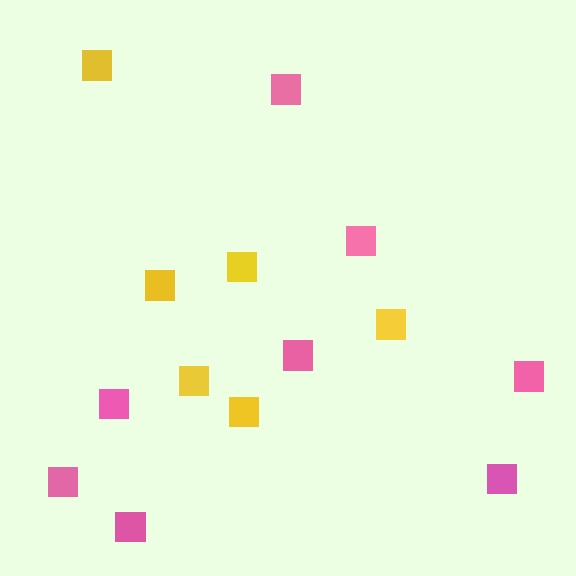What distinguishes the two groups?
There are 2 groups: one group of yellow squares (6) and one group of pink squares (8).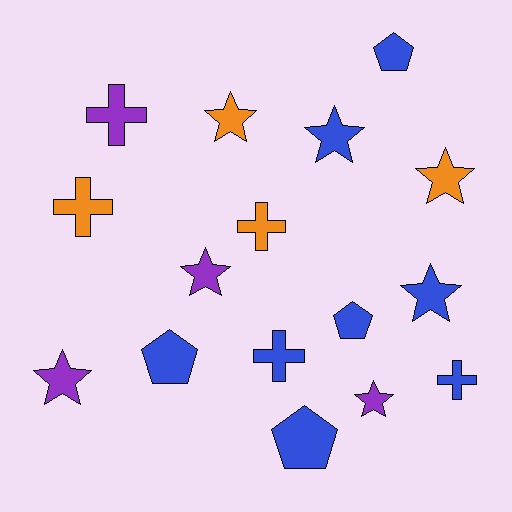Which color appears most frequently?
Blue, with 8 objects.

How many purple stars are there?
There are 3 purple stars.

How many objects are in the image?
There are 16 objects.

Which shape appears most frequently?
Star, with 7 objects.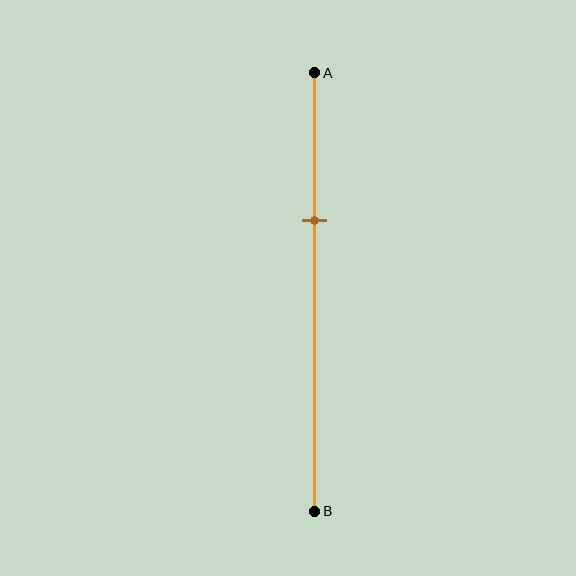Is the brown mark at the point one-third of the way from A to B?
Yes, the mark is approximately at the one-third point.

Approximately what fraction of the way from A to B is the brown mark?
The brown mark is approximately 35% of the way from A to B.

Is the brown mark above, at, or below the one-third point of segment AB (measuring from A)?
The brown mark is approximately at the one-third point of segment AB.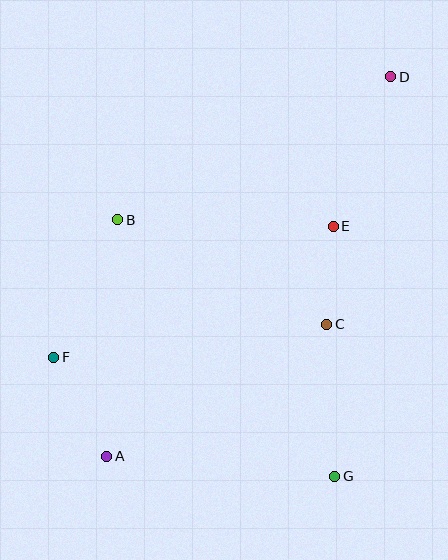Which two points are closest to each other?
Points C and E are closest to each other.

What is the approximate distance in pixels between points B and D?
The distance between B and D is approximately 308 pixels.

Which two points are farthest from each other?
Points A and D are farthest from each other.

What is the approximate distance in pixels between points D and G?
The distance between D and G is approximately 404 pixels.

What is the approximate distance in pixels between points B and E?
The distance between B and E is approximately 216 pixels.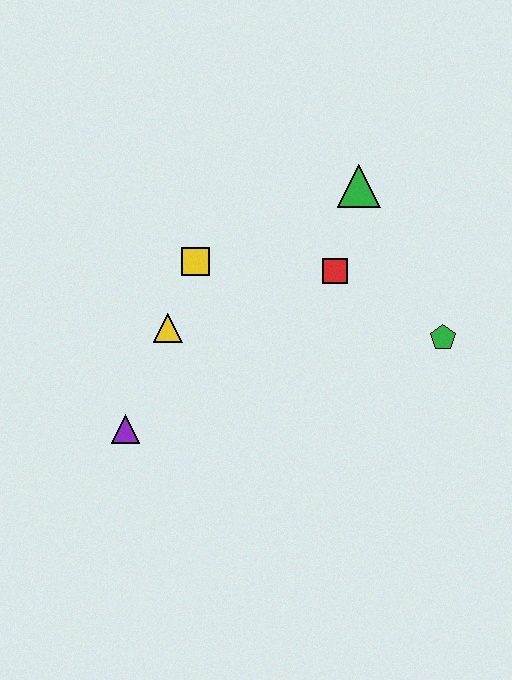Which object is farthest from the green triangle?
The purple triangle is farthest from the green triangle.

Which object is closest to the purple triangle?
The yellow triangle is closest to the purple triangle.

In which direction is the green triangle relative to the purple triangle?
The green triangle is above the purple triangle.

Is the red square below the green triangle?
Yes